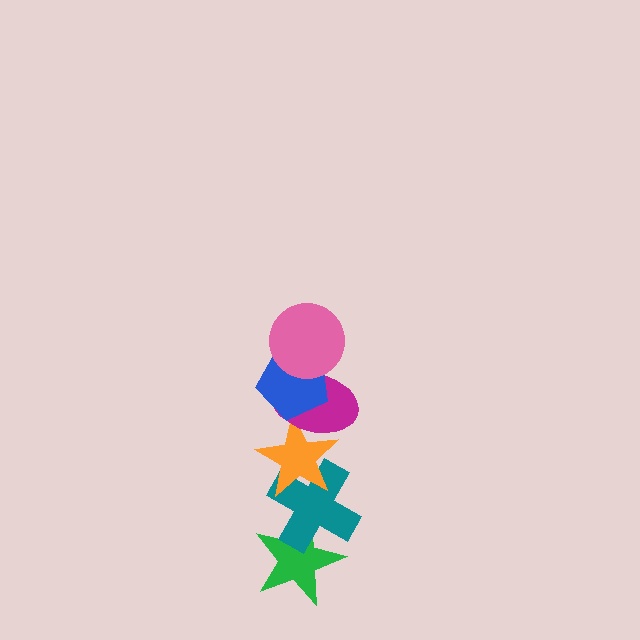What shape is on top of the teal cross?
The orange star is on top of the teal cross.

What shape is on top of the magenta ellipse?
The blue pentagon is on top of the magenta ellipse.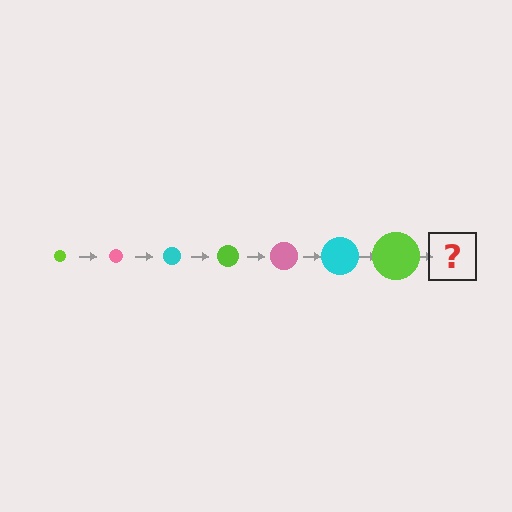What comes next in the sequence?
The next element should be a pink circle, larger than the previous one.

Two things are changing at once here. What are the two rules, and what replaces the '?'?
The two rules are that the circle grows larger each step and the color cycles through lime, pink, and cyan. The '?' should be a pink circle, larger than the previous one.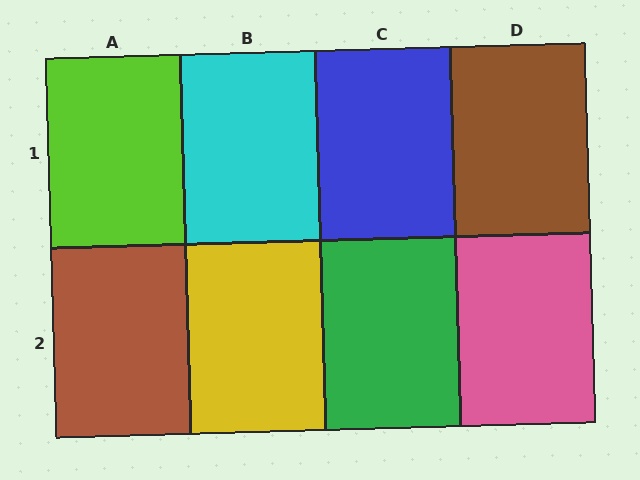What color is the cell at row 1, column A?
Lime.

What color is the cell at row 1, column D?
Brown.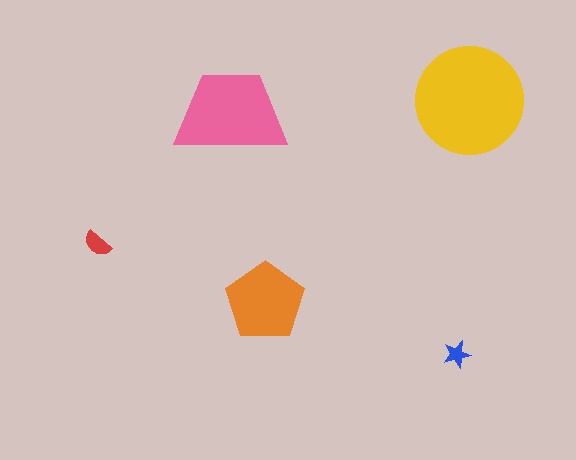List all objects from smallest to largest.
The blue star, the red semicircle, the orange pentagon, the pink trapezoid, the yellow circle.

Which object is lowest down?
The blue star is bottommost.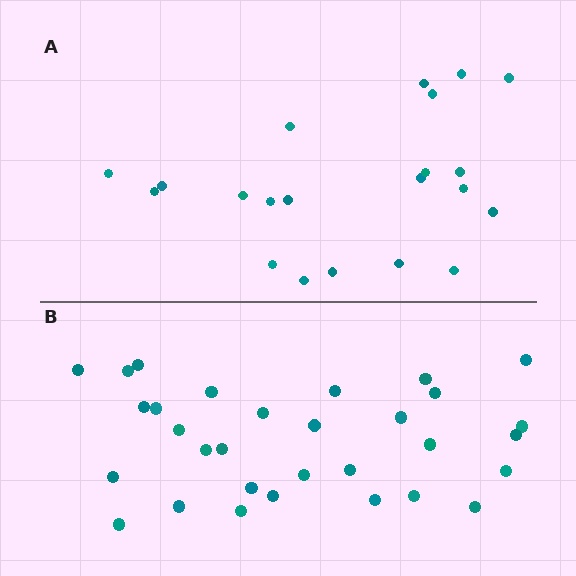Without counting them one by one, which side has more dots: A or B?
Region B (the bottom region) has more dots.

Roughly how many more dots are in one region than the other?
Region B has roughly 10 or so more dots than region A.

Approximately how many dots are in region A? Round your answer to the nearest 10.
About 20 dots. (The exact count is 21, which rounds to 20.)